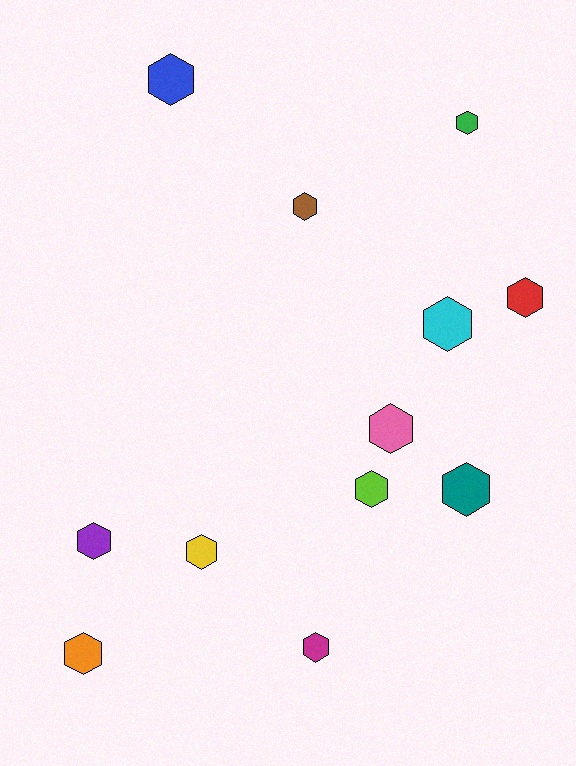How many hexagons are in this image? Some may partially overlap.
There are 12 hexagons.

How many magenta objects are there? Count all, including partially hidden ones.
There is 1 magenta object.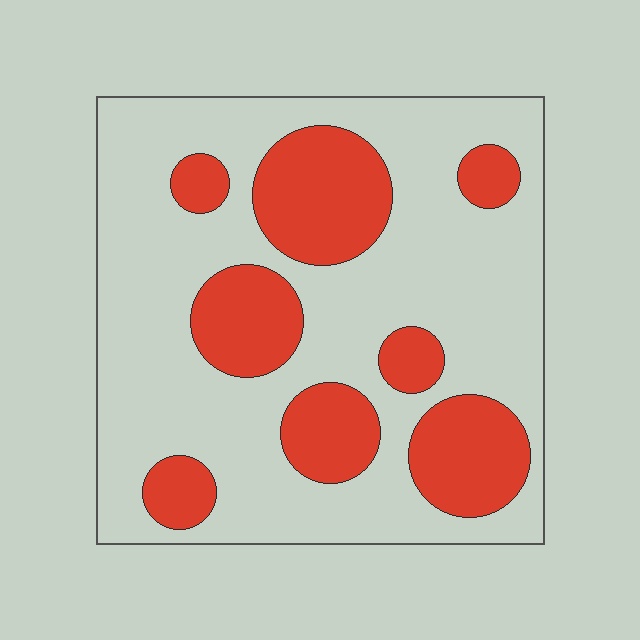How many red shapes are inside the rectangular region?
8.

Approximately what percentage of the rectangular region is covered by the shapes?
Approximately 30%.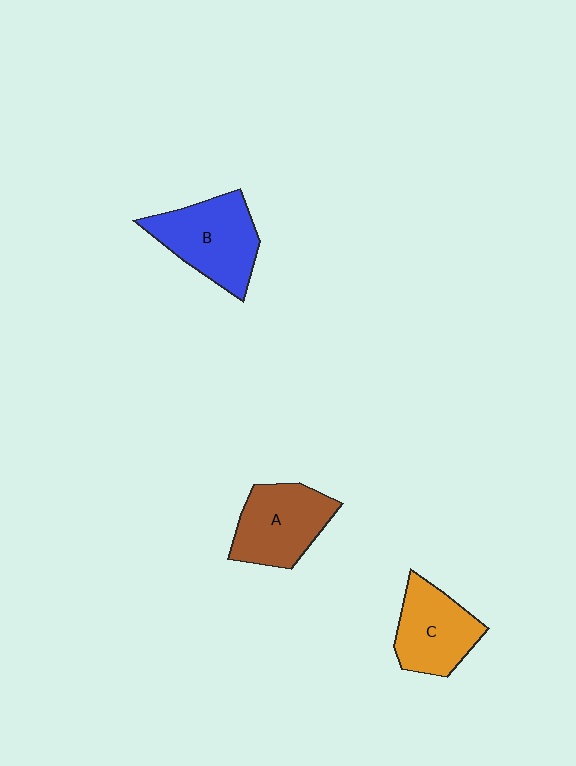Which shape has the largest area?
Shape B (blue).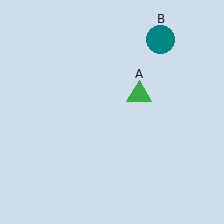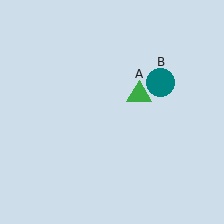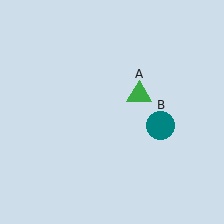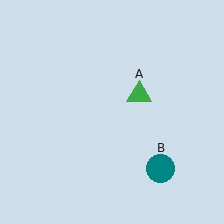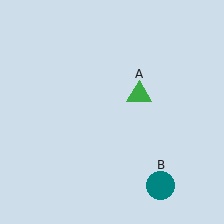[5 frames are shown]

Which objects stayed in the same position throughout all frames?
Green triangle (object A) remained stationary.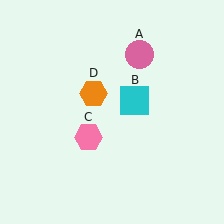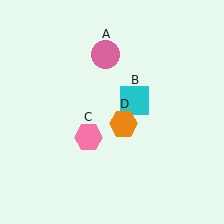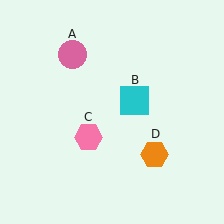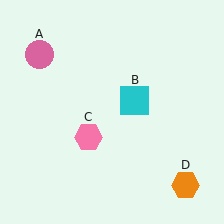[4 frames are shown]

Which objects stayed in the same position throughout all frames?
Cyan square (object B) and pink hexagon (object C) remained stationary.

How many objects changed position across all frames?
2 objects changed position: pink circle (object A), orange hexagon (object D).